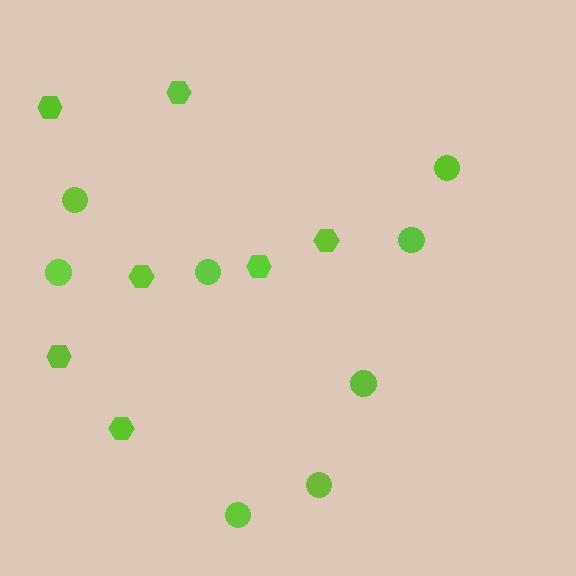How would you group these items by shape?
There are 2 groups: one group of hexagons (7) and one group of circles (8).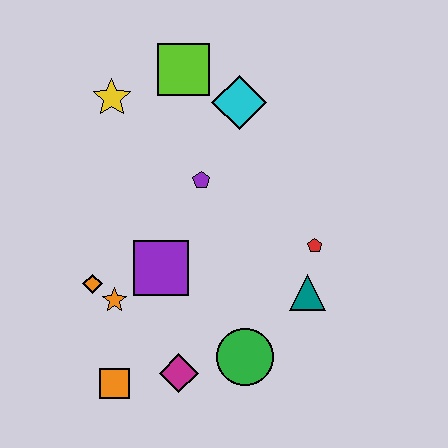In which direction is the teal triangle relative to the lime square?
The teal triangle is below the lime square.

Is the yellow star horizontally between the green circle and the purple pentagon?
No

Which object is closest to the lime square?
The cyan diamond is closest to the lime square.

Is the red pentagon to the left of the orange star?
No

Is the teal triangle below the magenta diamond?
No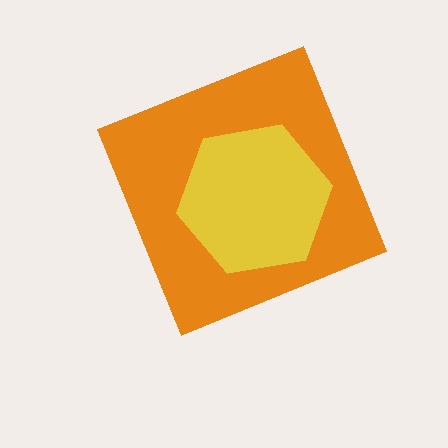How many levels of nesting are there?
2.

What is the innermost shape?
The yellow hexagon.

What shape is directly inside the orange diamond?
The yellow hexagon.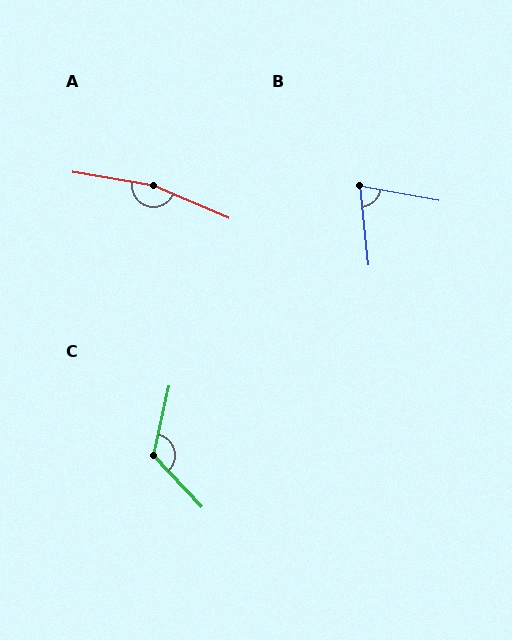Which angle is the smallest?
B, at approximately 73 degrees.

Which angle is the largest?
A, at approximately 166 degrees.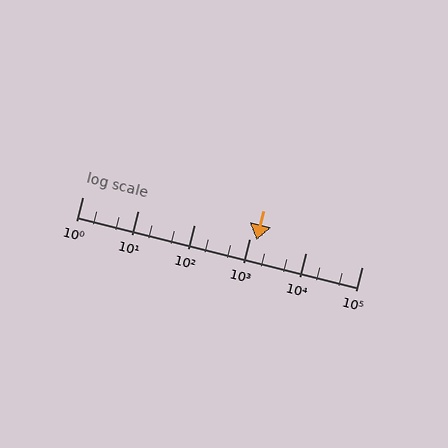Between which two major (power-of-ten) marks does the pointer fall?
The pointer is between 1000 and 10000.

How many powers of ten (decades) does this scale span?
The scale spans 5 decades, from 1 to 100000.